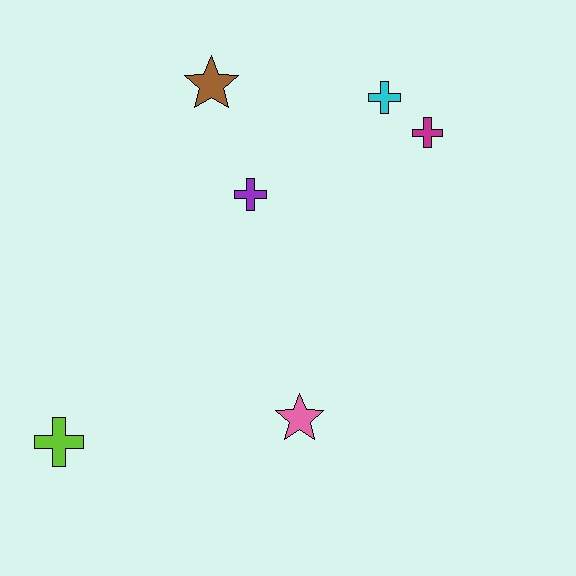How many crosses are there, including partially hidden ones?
There are 4 crosses.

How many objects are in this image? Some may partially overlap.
There are 6 objects.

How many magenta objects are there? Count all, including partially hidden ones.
There is 1 magenta object.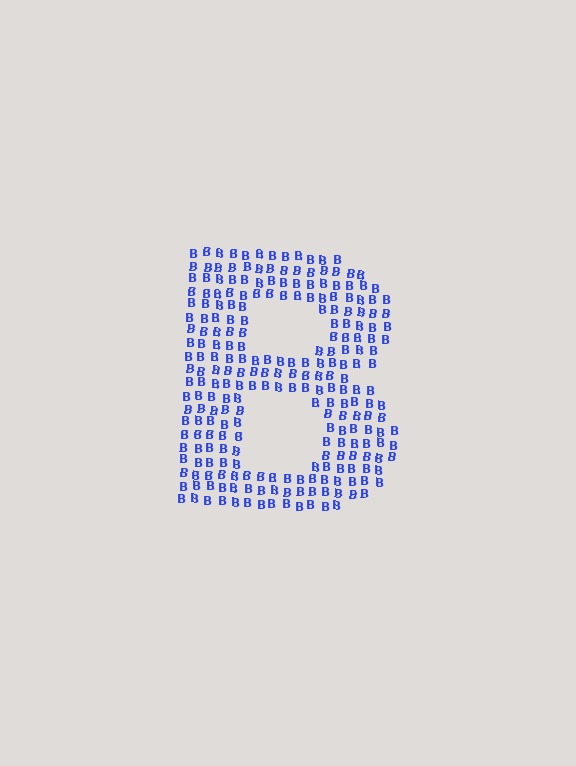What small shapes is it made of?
It is made of small letter B's.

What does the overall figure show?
The overall figure shows the letter B.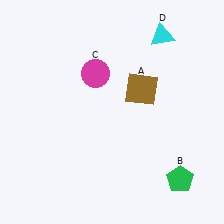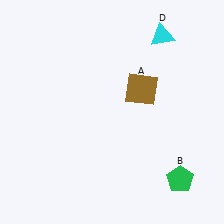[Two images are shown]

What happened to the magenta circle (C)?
The magenta circle (C) was removed in Image 2. It was in the top-left area of Image 1.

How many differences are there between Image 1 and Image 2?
There is 1 difference between the two images.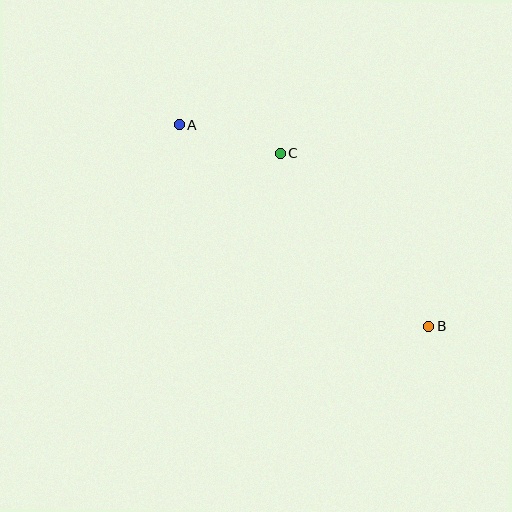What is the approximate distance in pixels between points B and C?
The distance between B and C is approximately 228 pixels.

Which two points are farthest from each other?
Points A and B are farthest from each other.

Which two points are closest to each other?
Points A and C are closest to each other.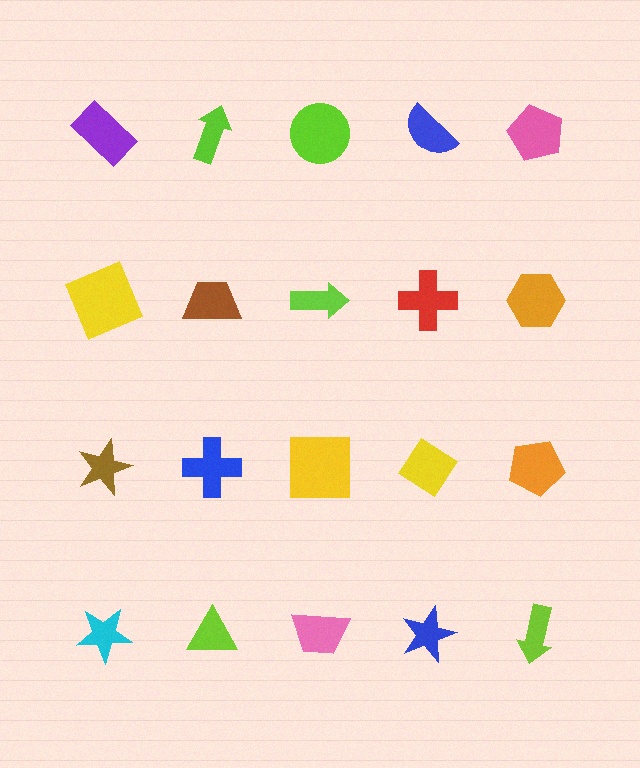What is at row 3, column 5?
An orange pentagon.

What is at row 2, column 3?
A lime arrow.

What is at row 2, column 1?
A yellow square.